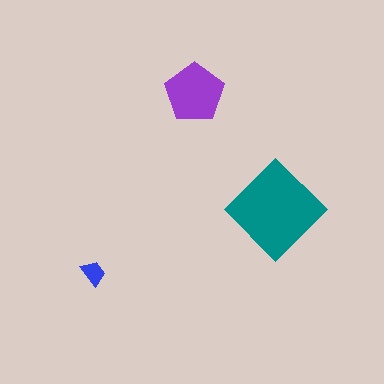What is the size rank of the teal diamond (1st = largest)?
1st.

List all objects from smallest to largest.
The blue trapezoid, the purple pentagon, the teal diamond.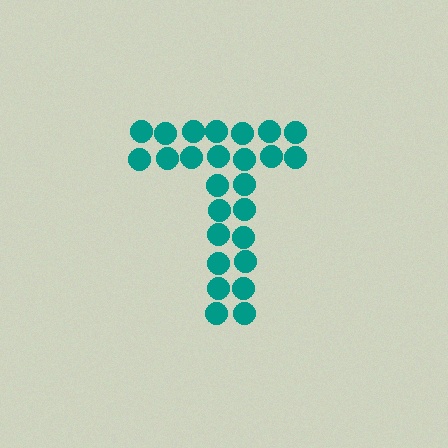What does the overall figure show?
The overall figure shows the letter T.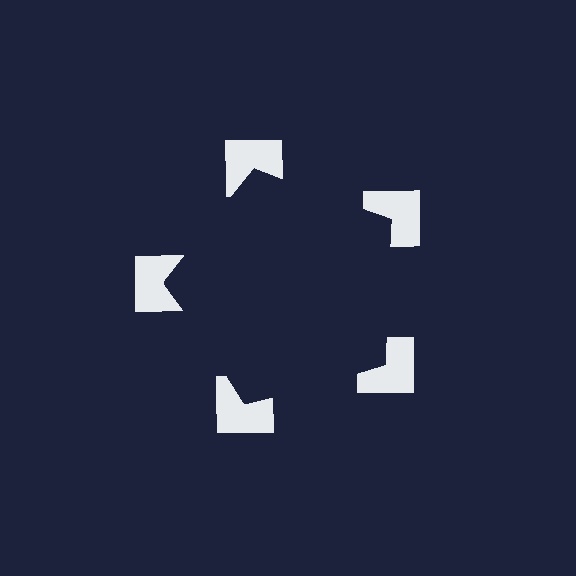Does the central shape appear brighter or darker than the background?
It typically appears slightly darker than the background, even though no actual brightness change is drawn.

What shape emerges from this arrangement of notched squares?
An illusory pentagon — its edges are inferred from the aligned wedge cuts in the notched squares, not physically drawn.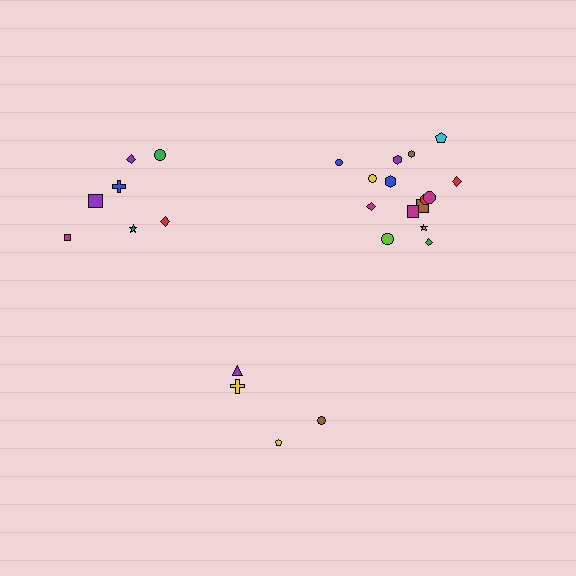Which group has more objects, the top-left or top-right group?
The top-right group.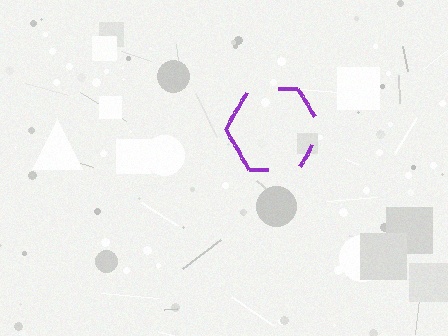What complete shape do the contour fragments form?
The contour fragments form a hexagon.